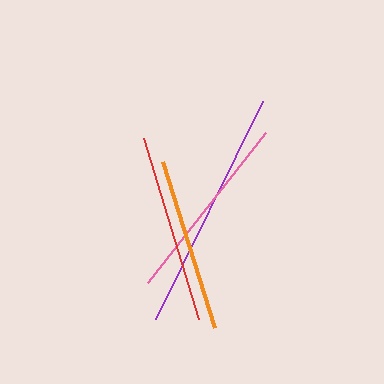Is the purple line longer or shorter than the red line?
The purple line is longer than the red line.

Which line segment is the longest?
The purple line is the longest at approximately 242 pixels.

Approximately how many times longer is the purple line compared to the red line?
The purple line is approximately 1.3 times the length of the red line.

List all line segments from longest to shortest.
From longest to shortest: purple, pink, red, orange.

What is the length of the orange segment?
The orange segment is approximately 174 pixels long.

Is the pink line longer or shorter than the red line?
The pink line is longer than the red line.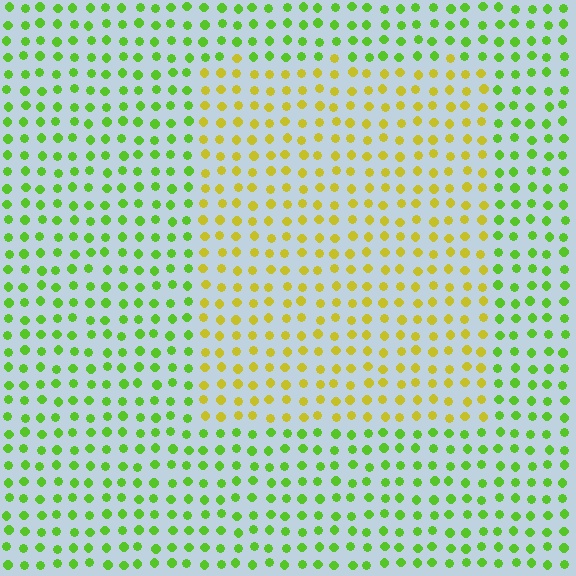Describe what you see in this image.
The image is filled with small lime elements in a uniform arrangement. A rectangle-shaped region is visible where the elements are tinted to a slightly different hue, forming a subtle color boundary.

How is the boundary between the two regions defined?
The boundary is defined purely by a slight shift in hue (about 45 degrees). Spacing, size, and orientation are identical on both sides.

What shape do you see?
I see a rectangle.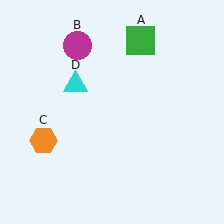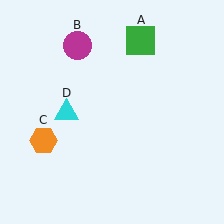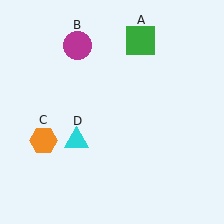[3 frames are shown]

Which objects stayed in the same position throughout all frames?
Green square (object A) and magenta circle (object B) and orange hexagon (object C) remained stationary.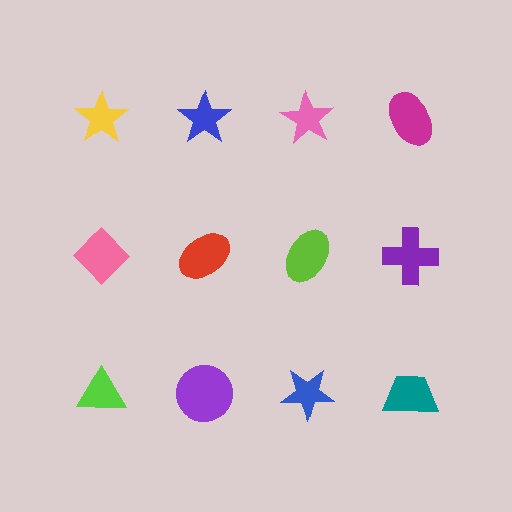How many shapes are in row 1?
4 shapes.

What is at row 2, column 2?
A red ellipse.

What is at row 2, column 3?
A lime ellipse.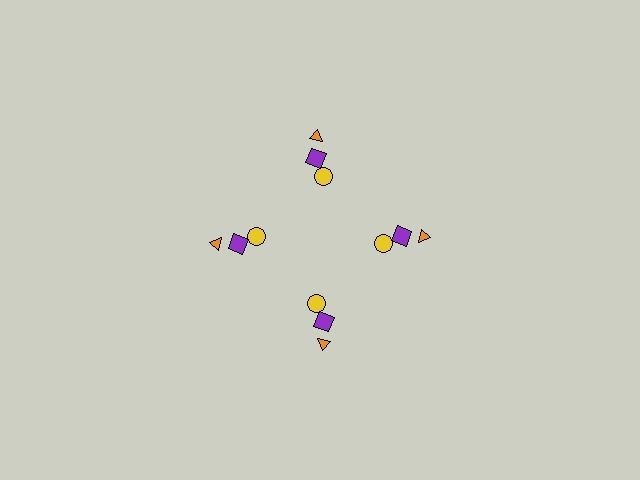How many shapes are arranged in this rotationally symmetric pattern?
There are 12 shapes, arranged in 4 groups of 3.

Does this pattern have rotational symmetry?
Yes, this pattern has 4-fold rotational symmetry. It looks the same after rotating 90 degrees around the center.